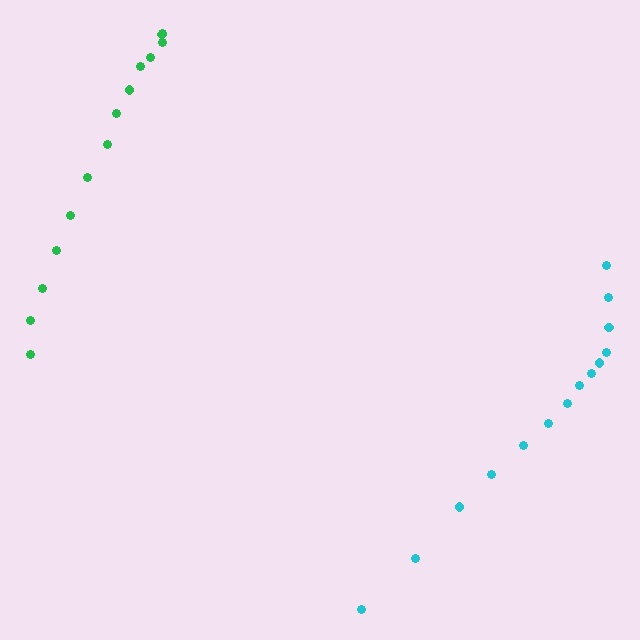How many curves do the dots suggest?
There are 2 distinct paths.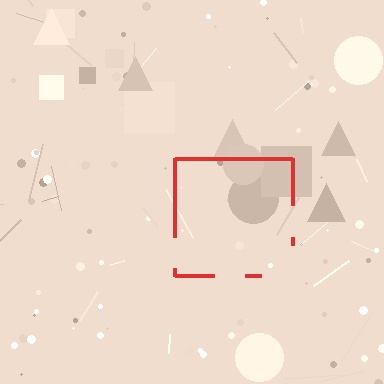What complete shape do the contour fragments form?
The contour fragments form a square.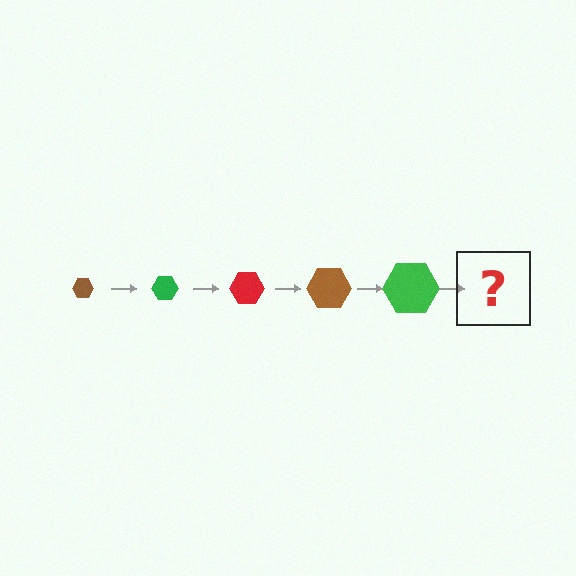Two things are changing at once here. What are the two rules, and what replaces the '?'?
The two rules are that the hexagon grows larger each step and the color cycles through brown, green, and red. The '?' should be a red hexagon, larger than the previous one.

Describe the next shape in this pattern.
It should be a red hexagon, larger than the previous one.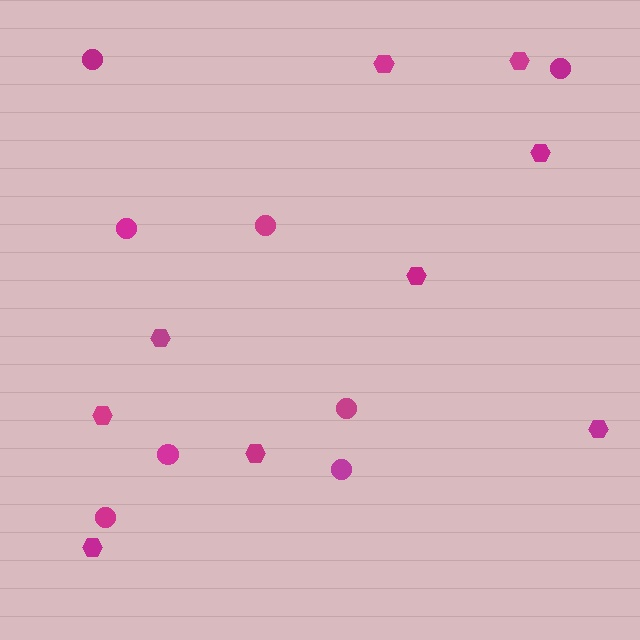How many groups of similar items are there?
There are 2 groups: one group of circles (8) and one group of hexagons (9).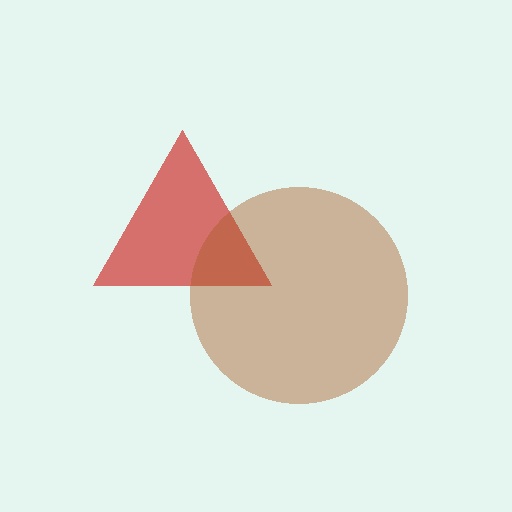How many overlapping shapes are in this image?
There are 2 overlapping shapes in the image.